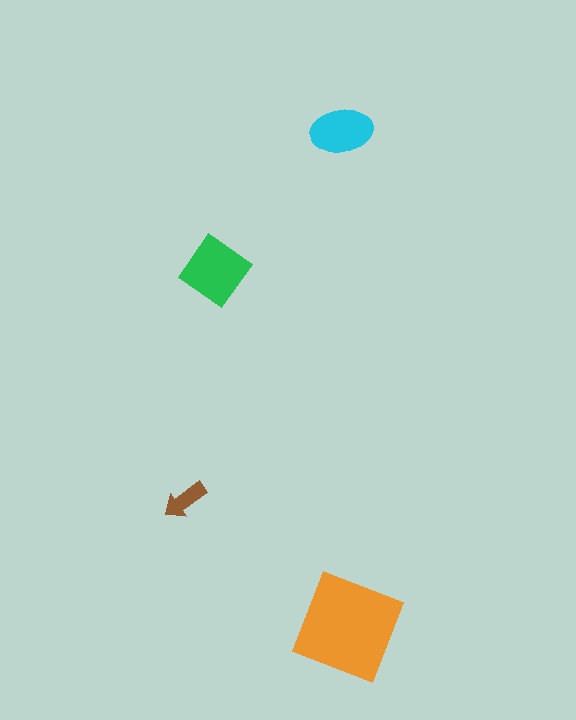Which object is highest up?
The cyan ellipse is topmost.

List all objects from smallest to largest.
The brown arrow, the cyan ellipse, the green diamond, the orange diamond.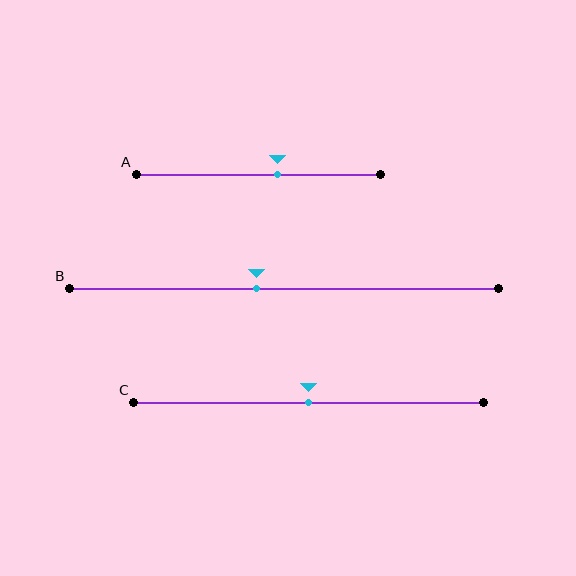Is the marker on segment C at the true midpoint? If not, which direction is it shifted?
Yes, the marker on segment C is at the true midpoint.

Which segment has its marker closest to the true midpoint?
Segment C has its marker closest to the true midpoint.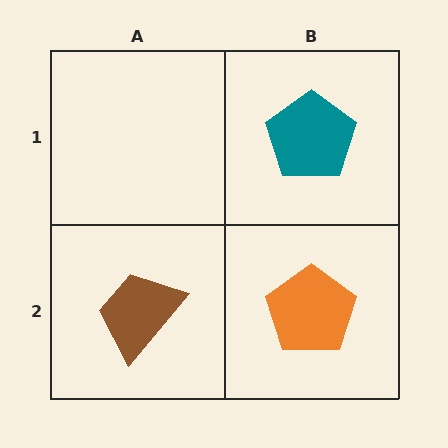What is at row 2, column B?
An orange pentagon.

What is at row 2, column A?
A brown trapezoid.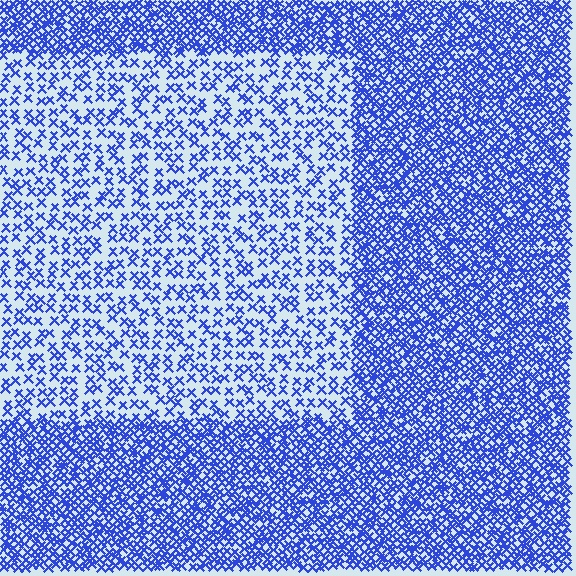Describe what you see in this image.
The image contains small blue elements arranged at two different densities. A rectangle-shaped region is visible where the elements are less densely packed than the surrounding area.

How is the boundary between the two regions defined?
The boundary is defined by a change in element density (approximately 2.4x ratio). All elements are the same color, size, and shape.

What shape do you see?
I see a rectangle.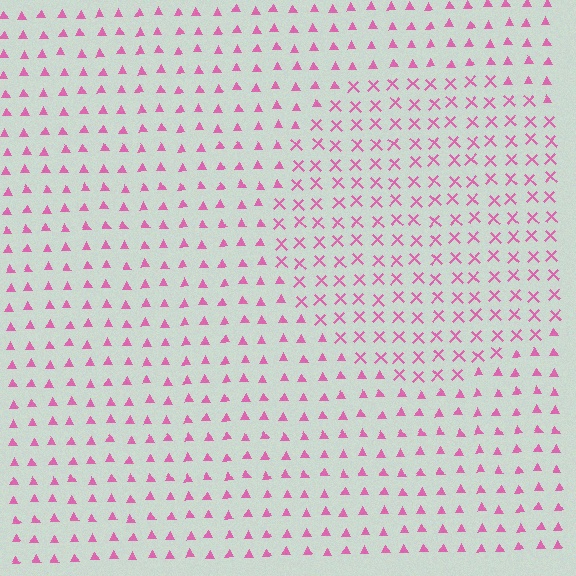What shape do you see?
I see a circle.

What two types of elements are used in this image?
The image uses X marks inside the circle region and triangles outside it.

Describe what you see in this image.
The image is filled with small pink elements arranged in a uniform grid. A circle-shaped region contains X marks, while the surrounding area contains triangles. The boundary is defined purely by the change in element shape.